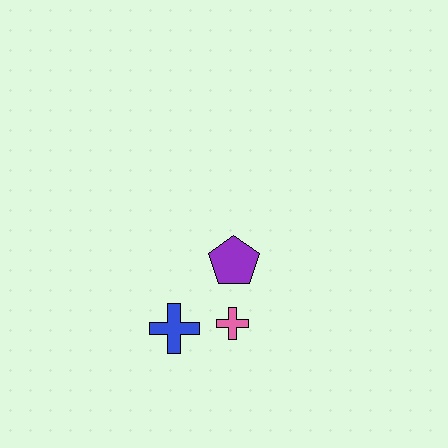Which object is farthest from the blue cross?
The purple pentagon is farthest from the blue cross.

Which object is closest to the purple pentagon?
The pink cross is closest to the purple pentagon.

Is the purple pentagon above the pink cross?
Yes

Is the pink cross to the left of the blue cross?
No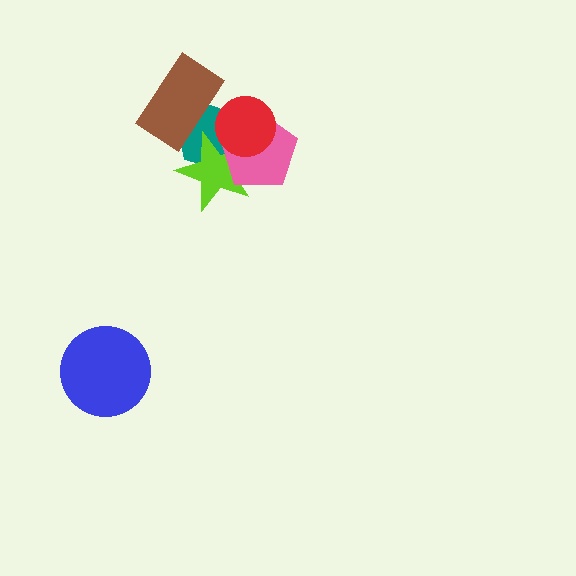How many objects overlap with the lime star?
3 objects overlap with the lime star.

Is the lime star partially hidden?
Yes, it is partially covered by another shape.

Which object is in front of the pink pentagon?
The red circle is in front of the pink pentagon.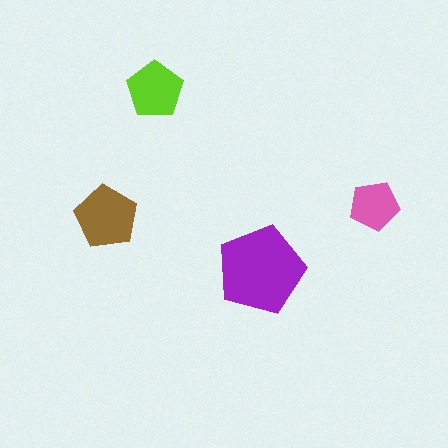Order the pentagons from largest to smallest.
the purple one, the brown one, the lime one, the pink one.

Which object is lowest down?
The purple pentagon is bottommost.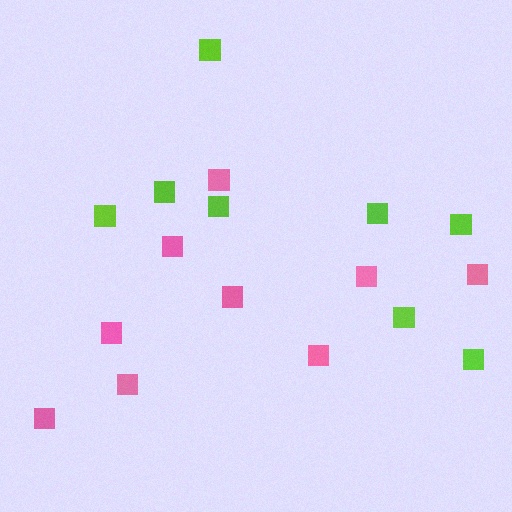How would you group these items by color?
There are 2 groups: one group of pink squares (9) and one group of lime squares (8).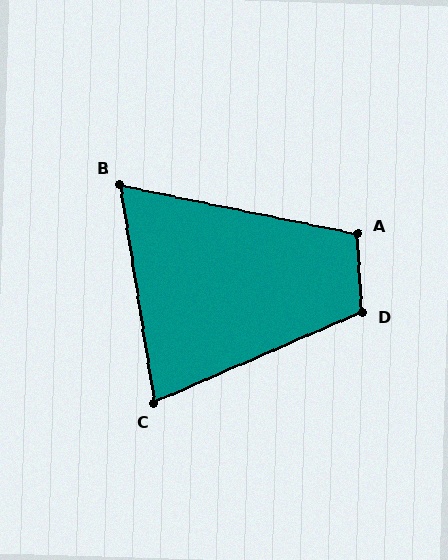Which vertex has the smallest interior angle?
B, at approximately 69 degrees.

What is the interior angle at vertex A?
Approximately 105 degrees (obtuse).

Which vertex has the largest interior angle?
D, at approximately 111 degrees.